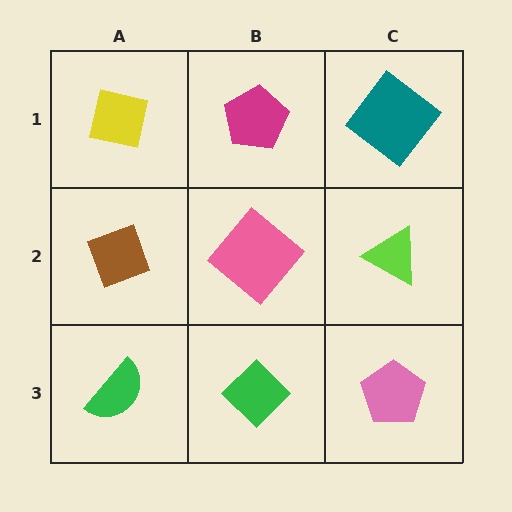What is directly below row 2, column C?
A pink pentagon.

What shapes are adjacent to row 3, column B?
A pink diamond (row 2, column B), a green semicircle (row 3, column A), a pink pentagon (row 3, column C).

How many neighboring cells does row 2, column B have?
4.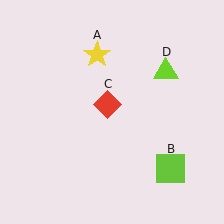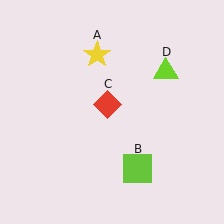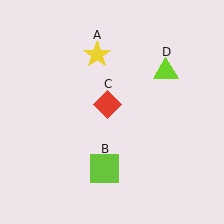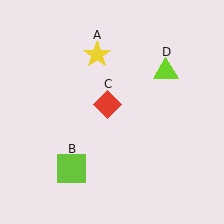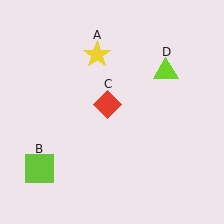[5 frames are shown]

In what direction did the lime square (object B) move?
The lime square (object B) moved left.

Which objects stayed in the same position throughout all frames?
Yellow star (object A) and red diamond (object C) and lime triangle (object D) remained stationary.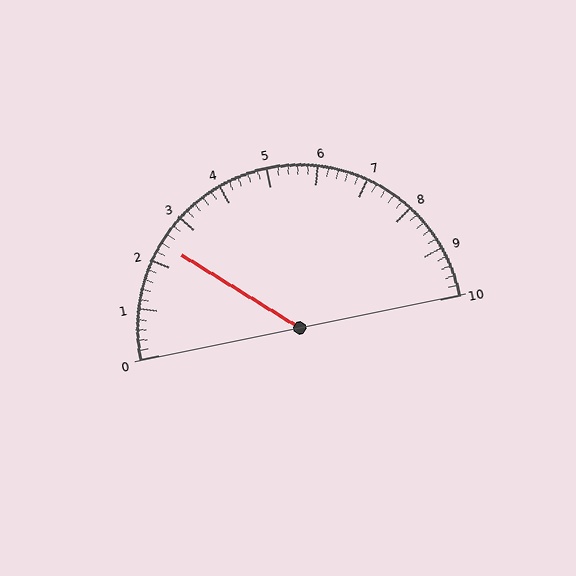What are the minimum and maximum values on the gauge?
The gauge ranges from 0 to 10.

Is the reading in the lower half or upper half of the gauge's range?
The reading is in the lower half of the range (0 to 10).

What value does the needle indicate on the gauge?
The needle indicates approximately 2.4.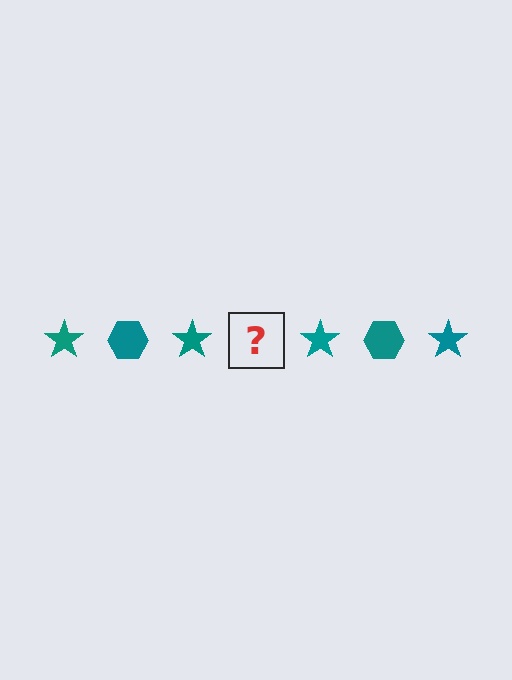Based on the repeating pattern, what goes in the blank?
The blank should be a teal hexagon.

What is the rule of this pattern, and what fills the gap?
The rule is that the pattern cycles through star, hexagon shapes in teal. The gap should be filled with a teal hexagon.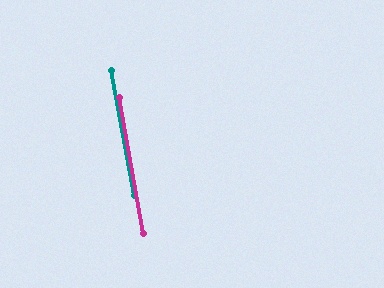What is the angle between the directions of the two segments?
Approximately 0 degrees.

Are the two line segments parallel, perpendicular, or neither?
Parallel — their directions differ by only 0.5°.